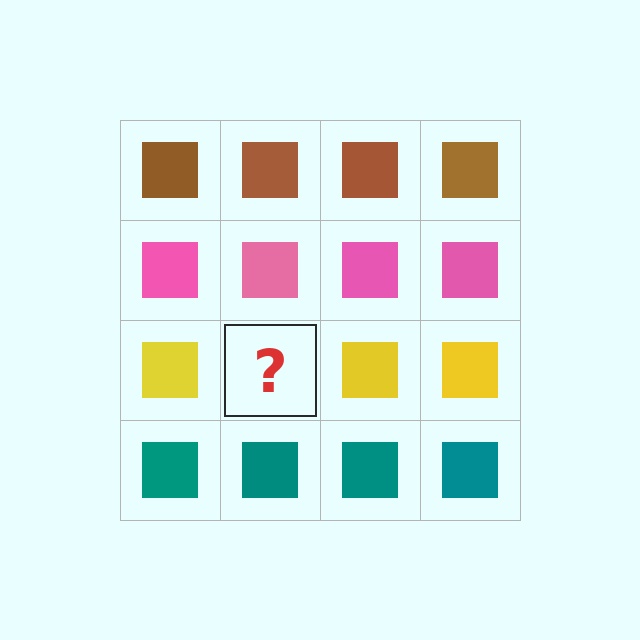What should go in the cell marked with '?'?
The missing cell should contain a yellow square.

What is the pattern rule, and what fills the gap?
The rule is that each row has a consistent color. The gap should be filled with a yellow square.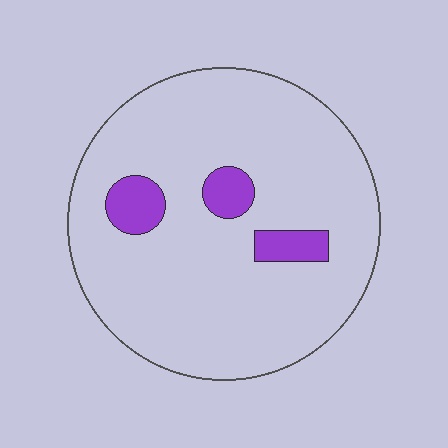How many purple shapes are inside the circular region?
3.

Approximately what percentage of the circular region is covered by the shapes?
Approximately 10%.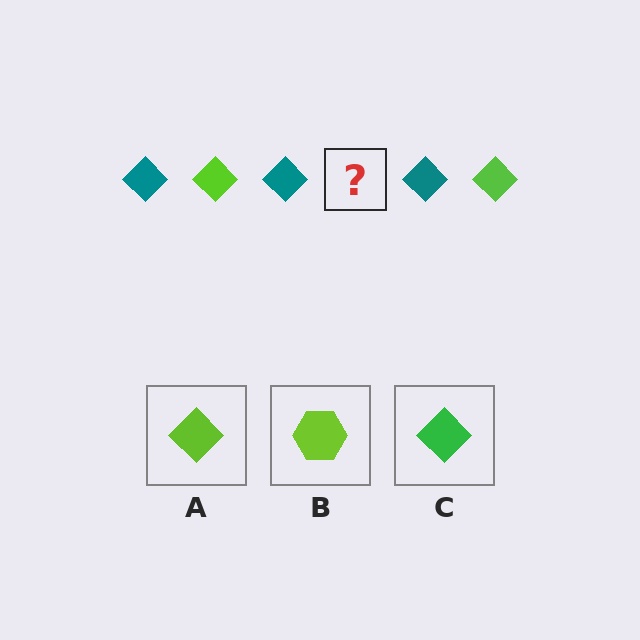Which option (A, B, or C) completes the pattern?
A.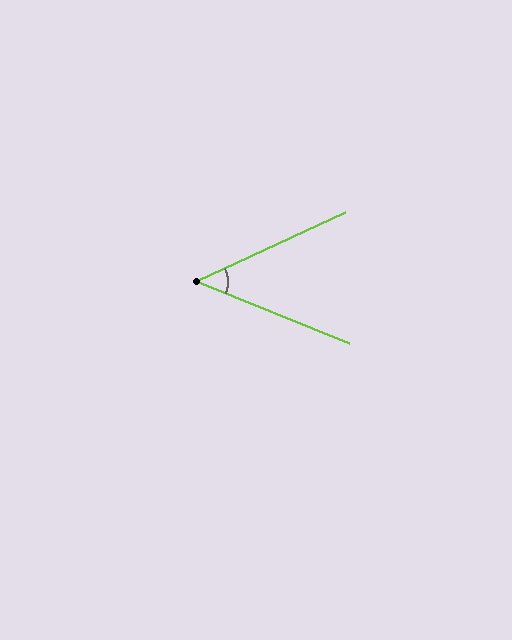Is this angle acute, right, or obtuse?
It is acute.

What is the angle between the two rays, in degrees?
Approximately 47 degrees.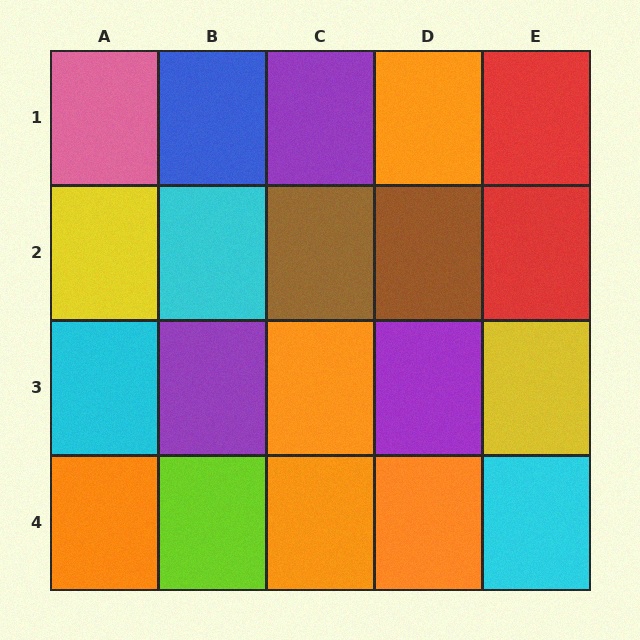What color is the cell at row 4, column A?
Orange.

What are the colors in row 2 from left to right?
Yellow, cyan, brown, brown, red.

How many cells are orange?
5 cells are orange.